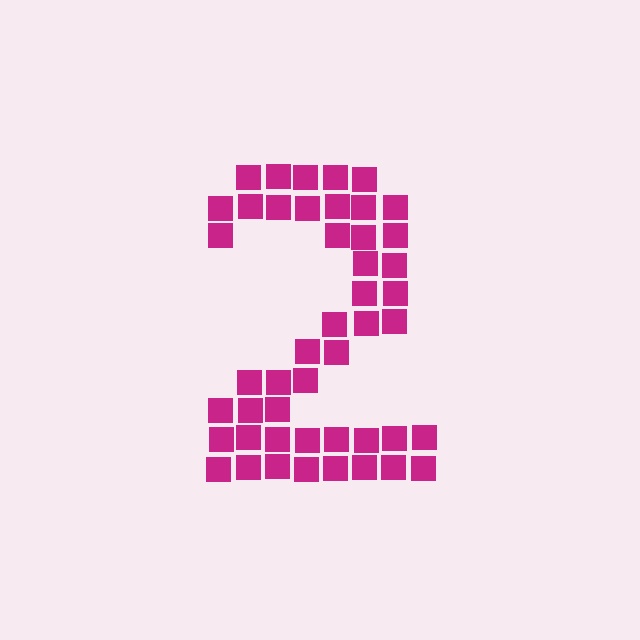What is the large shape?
The large shape is the digit 2.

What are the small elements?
The small elements are squares.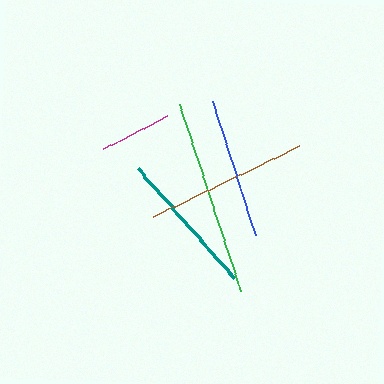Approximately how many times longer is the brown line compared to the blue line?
The brown line is approximately 1.2 times the length of the blue line.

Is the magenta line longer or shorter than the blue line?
The blue line is longer than the magenta line.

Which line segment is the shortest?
The magenta line is the shortest at approximately 72 pixels.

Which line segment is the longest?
The green line is the longest at approximately 198 pixels.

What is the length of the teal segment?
The teal segment is approximately 147 pixels long.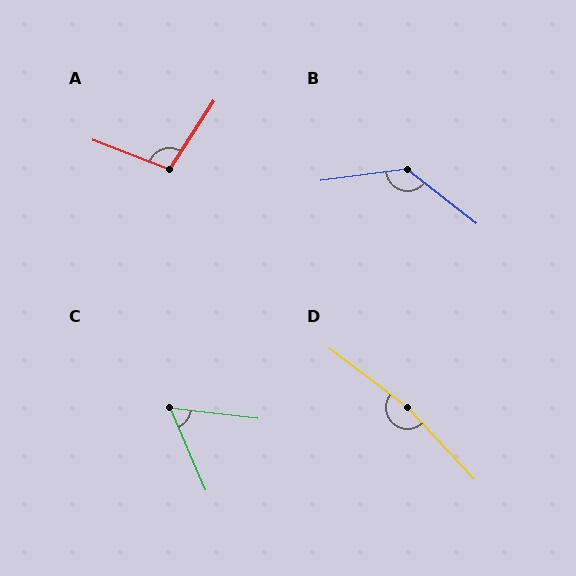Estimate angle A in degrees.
Approximately 102 degrees.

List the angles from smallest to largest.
C (60°), A (102°), B (134°), D (170°).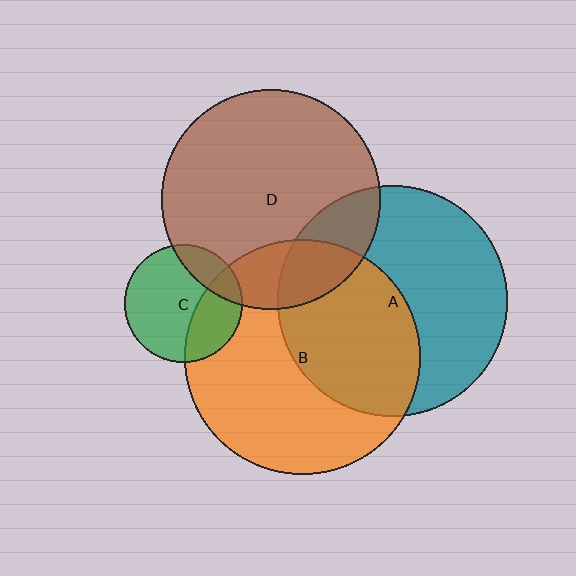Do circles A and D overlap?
Yes.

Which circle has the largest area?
Circle B (orange).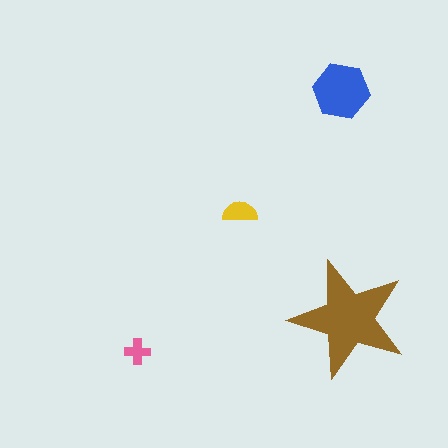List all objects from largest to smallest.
The brown star, the blue hexagon, the yellow semicircle, the pink cross.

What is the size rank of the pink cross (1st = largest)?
4th.